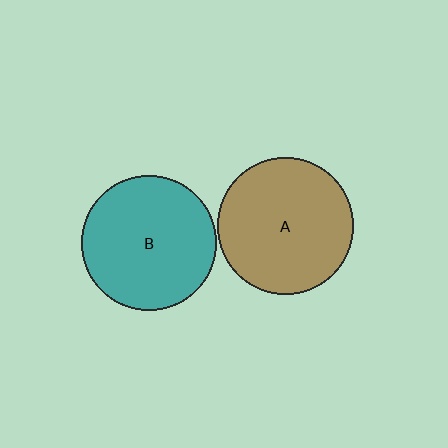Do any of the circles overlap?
No, none of the circles overlap.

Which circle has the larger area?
Circle A (brown).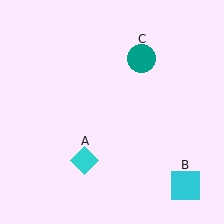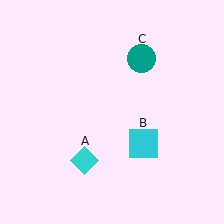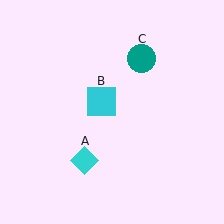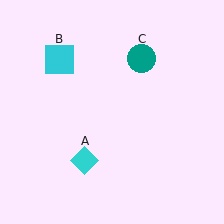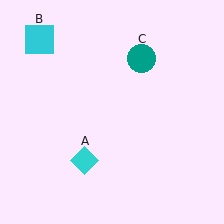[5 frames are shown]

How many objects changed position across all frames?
1 object changed position: cyan square (object B).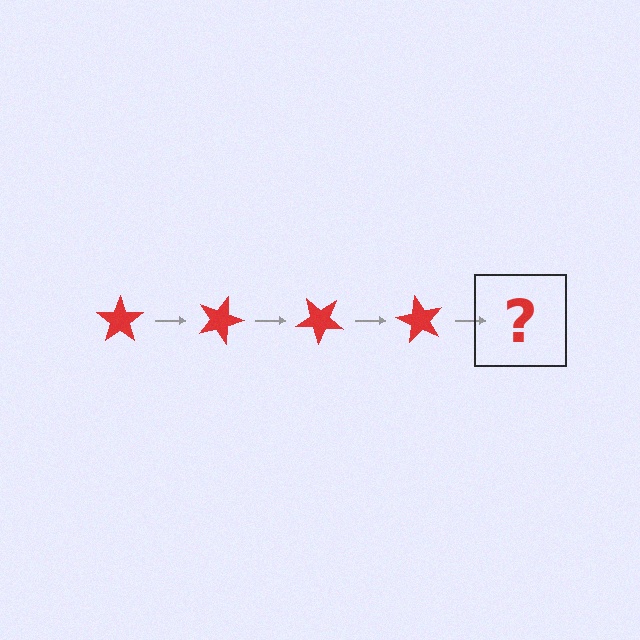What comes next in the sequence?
The next element should be a red star rotated 80 degrees.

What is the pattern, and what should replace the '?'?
The pattern is that the star rotates 20 degrees each step. The '?' should be a red star rotated 80 degrees.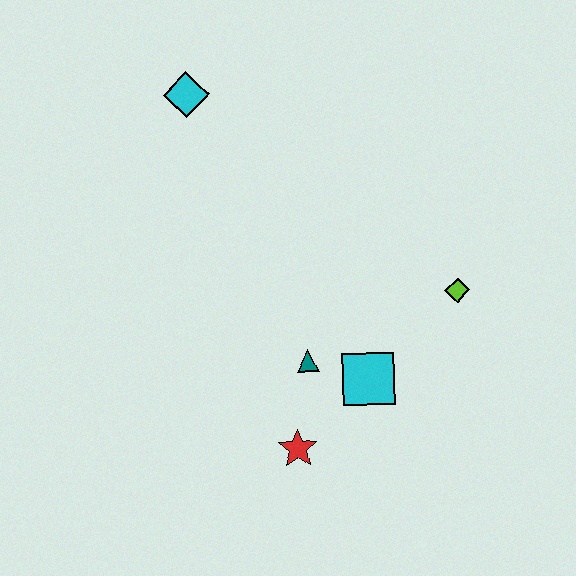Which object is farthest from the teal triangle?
The cyan diamond is farthest from the teal triangle.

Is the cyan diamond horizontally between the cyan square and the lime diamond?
No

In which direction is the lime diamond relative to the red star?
The lime diamond is to the right of the red star.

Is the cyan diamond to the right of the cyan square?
No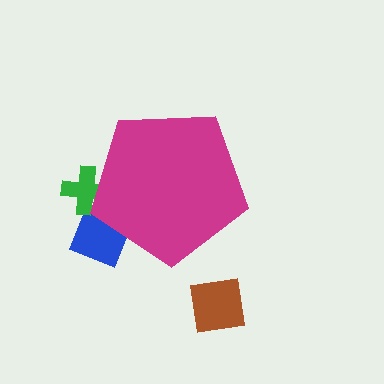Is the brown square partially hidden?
No, the brown square is fully visible.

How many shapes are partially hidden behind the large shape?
2 shapes are partially hidden.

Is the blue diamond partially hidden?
Yes, the blue diamond is partially hidden behind the magenta pentagon.